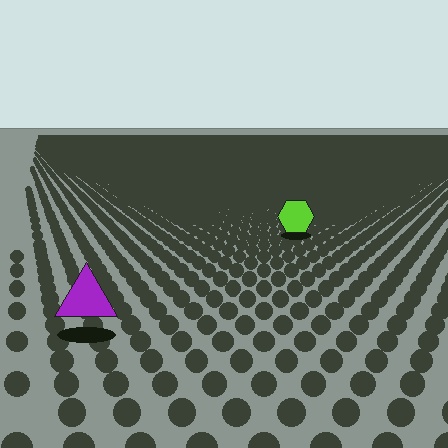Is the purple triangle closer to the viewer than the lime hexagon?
Yes. The purple triangle is closer — you can tell from the texture gradient: the ground texture is coarser near it.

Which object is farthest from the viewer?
The lime hexagon is farthest from the viewer. It appears smaller and the ground texture around it is denser.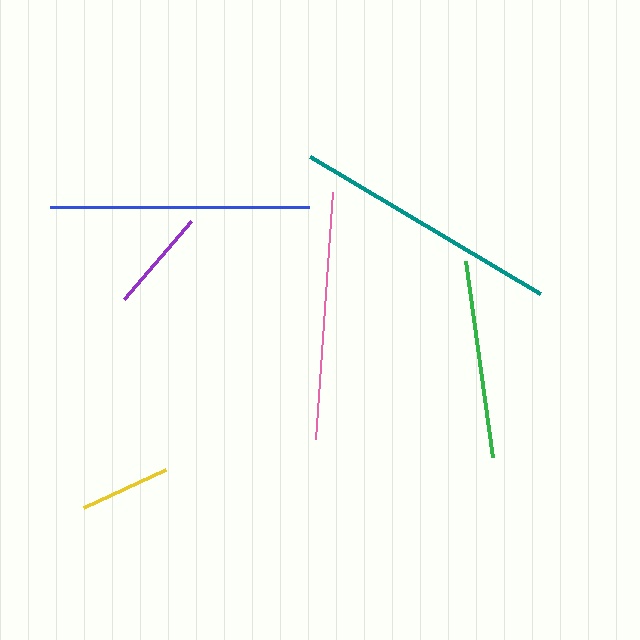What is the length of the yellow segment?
The yellow segment is approximately 90 pixels long.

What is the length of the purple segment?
The purple segment is approximately 103 pixels long.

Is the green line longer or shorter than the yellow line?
The green line is longer than the yellow line.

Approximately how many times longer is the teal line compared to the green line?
The teal line is approximately 1.4 times the length of the green line.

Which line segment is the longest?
The teal line is the longest at approximately 267 pixels.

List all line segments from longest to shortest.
From longest to shortest: teal, blue, pink, green, purple, yellow.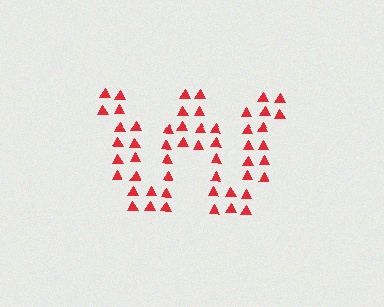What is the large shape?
The large shape is the letter W.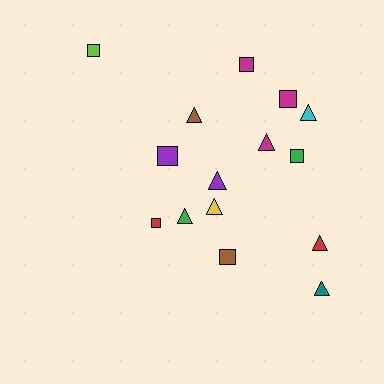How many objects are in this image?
There are 15 objects.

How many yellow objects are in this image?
There is 1 yellow object.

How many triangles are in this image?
There are 8 triangles.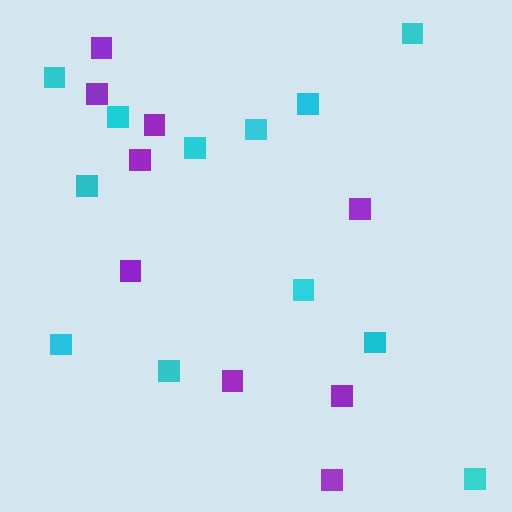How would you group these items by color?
There are 2 groups: one group of cyan squares (12) and one group of purple squares (9).